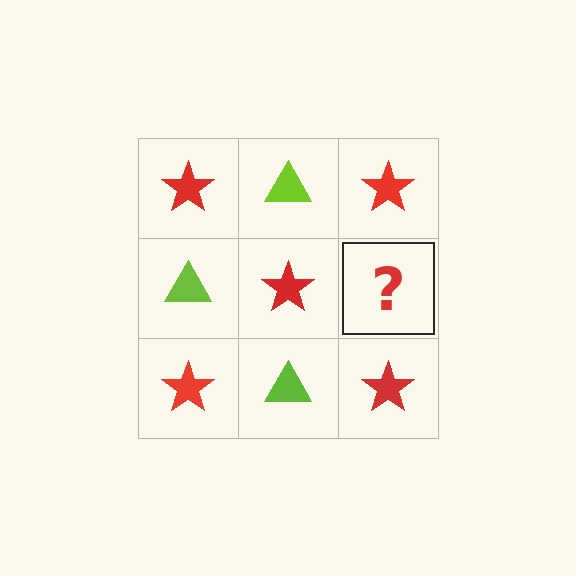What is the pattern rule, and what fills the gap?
The rule is that it alternates red star and lime triangle in a checkerboard pattern. The gap should be filled with a lime triangle.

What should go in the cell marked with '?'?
The missing cell should contain a lime triangle.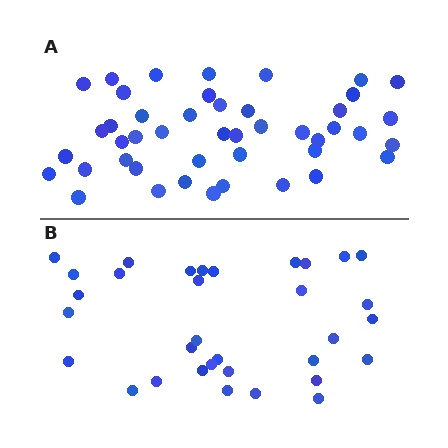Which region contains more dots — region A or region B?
Region A (the top region) has more dots.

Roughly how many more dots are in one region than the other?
Region A has roughly 12 or so more dots than region B.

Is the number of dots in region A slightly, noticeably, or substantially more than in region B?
Region A has noticeably more, but not dramatically so. The ratio is roughly 1.4 to 1.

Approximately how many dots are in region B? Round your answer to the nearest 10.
About 30 dots. (The exact count is 33, which rounds to 30.)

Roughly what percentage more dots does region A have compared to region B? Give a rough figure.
About 35% more.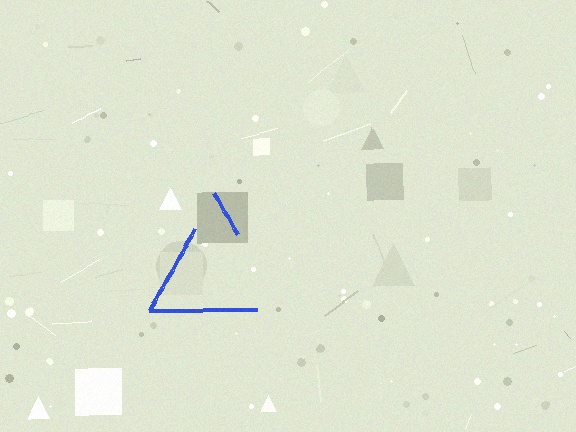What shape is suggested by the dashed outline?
The dashed outline suggests a triangle.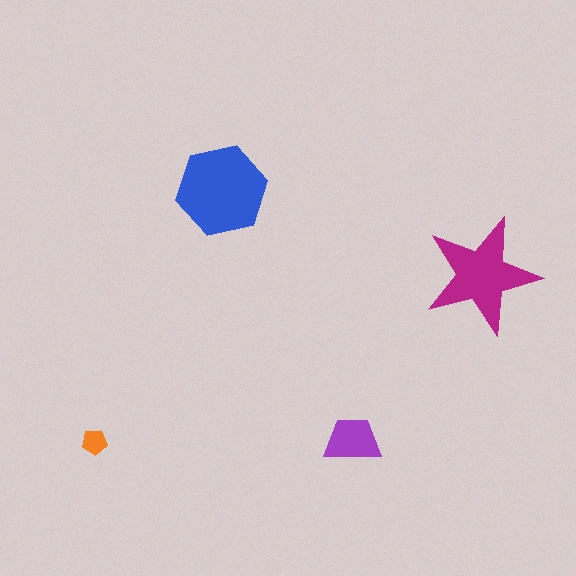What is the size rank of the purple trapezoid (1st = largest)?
3rd.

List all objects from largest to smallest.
The blue hexagon, the magenta star, the purple trapezoid, the orange pentagon.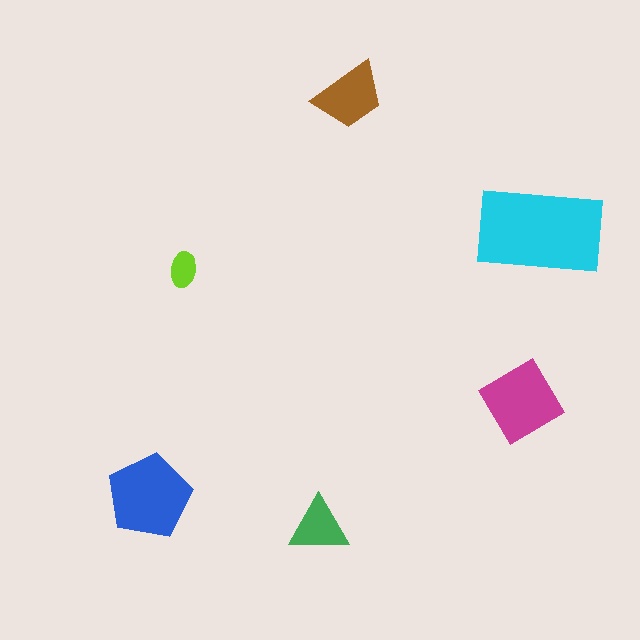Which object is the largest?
The cyan rectangle.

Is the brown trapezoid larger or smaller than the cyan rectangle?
Smaller.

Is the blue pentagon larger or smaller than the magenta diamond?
Larger.